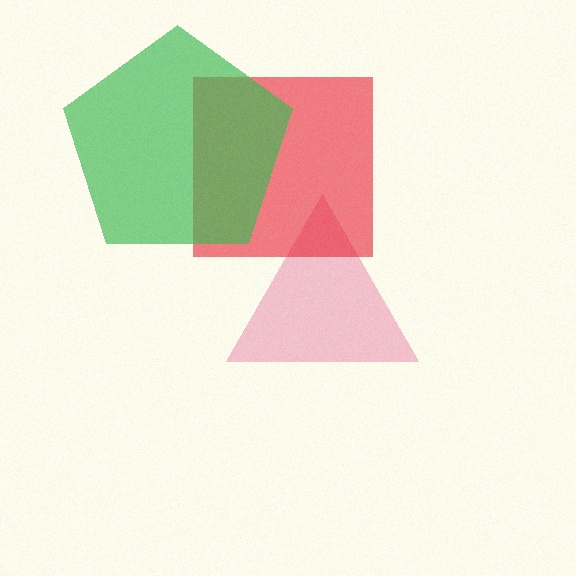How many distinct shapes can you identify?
There are 3 distinct shapes: a pink triangle, a red square, a green pentagon.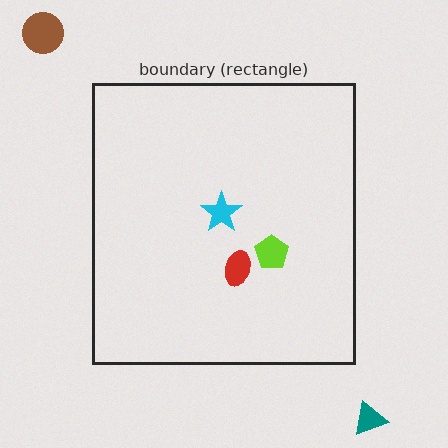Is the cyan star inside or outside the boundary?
Inside.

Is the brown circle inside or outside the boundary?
Outside.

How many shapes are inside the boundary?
3 inside, 2 outside.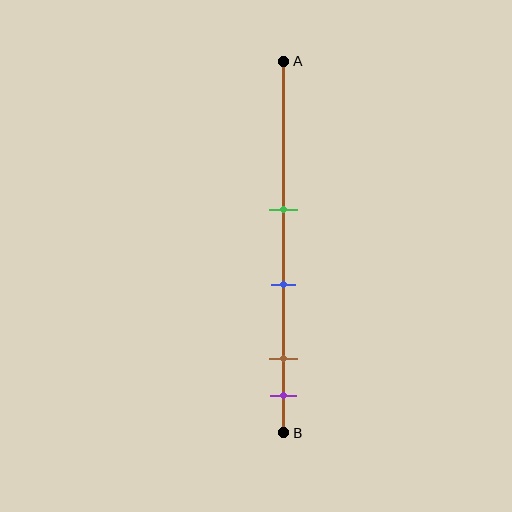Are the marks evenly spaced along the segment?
No, the marks are not evenly spaced.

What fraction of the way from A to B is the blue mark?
The blue mark is approximately 60% (0.6) of the way from A to B.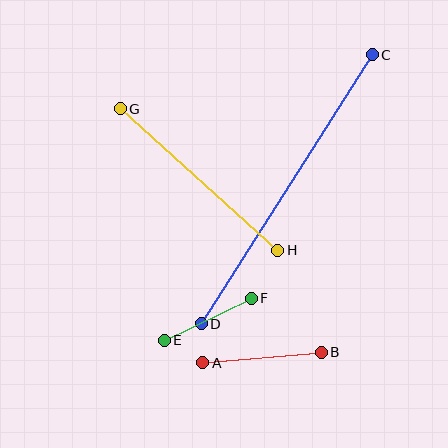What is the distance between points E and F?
The distance is approximately 96 pixels.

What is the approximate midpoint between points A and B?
The midpoint is at approximately (262, 357) pixels.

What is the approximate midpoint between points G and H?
The midpoint is at approximately (199, 180) pixels.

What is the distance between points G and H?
The distance is approximately 212 pixels.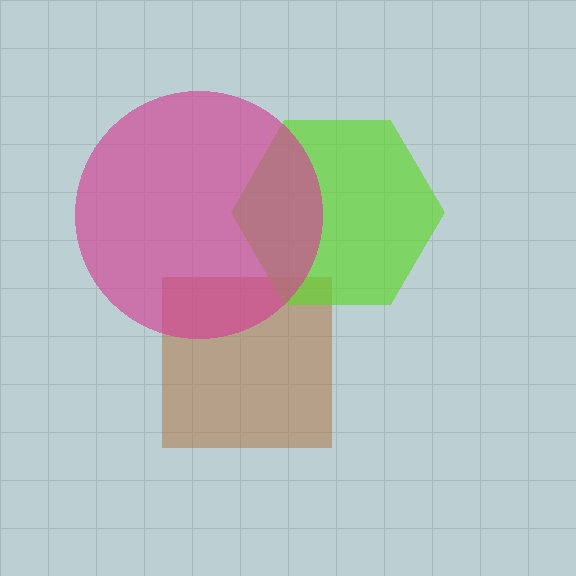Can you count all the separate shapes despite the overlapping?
Yes, there are 3 separate shapes.